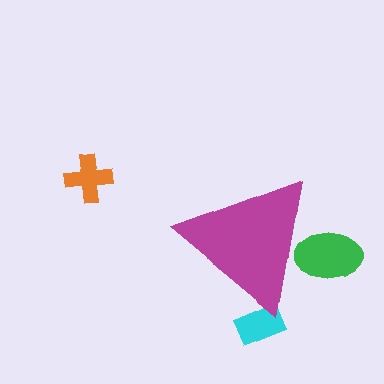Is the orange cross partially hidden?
No, the orange cross is fully visible.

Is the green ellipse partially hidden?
Yes, the green ellipse is partially hidden behind the magenta triangle.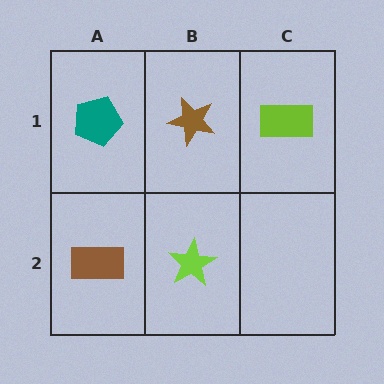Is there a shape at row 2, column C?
No, that cell is empty.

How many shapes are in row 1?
3 shapes.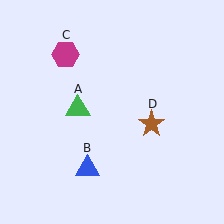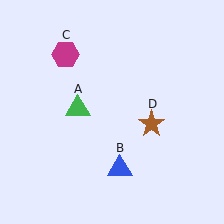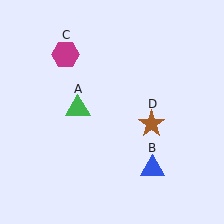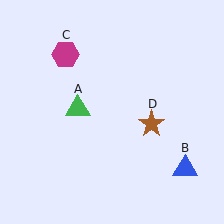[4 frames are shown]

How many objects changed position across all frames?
1 object changed position: blue triangle (object B).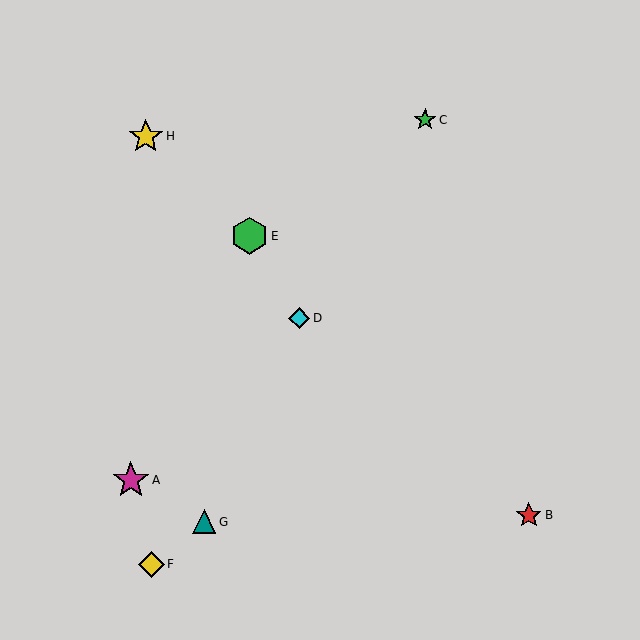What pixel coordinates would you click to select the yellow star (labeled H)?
Click at (146, 136) to select the yellow star H.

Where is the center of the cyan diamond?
The center of the cyan diamond is at (299, 318).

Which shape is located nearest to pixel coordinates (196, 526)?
The teal triangle (labeled G) at (204, 522) is nearest to that location.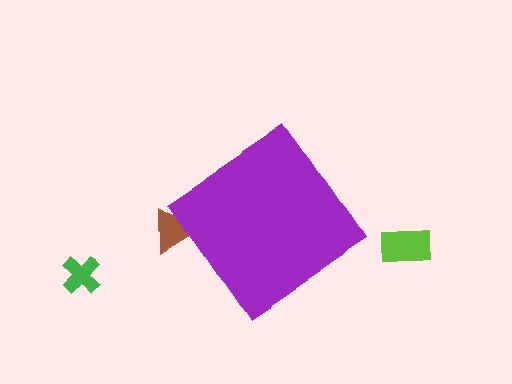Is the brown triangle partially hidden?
Yes, the brown triangle is partially hidden behind the purple diamond.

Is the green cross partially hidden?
No, the green cross is fully visible.